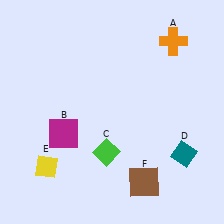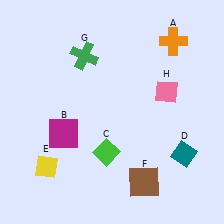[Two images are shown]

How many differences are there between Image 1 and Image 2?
There are 2 differences between the two images.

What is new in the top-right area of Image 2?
A pink diamond (H) was added in the top-right area of Image 2.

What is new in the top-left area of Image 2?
A green cross (G) was added in the top-left area of Image 2.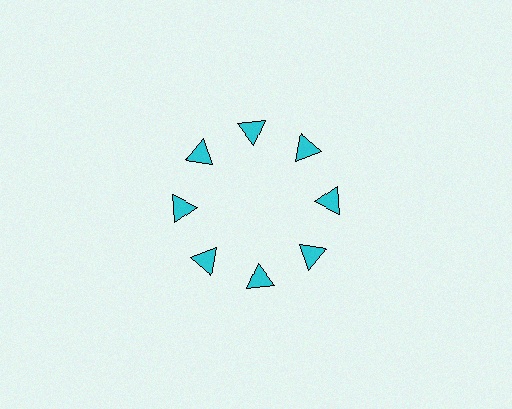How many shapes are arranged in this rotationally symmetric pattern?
There are 8 shapes, arranged in 8 groups of 1.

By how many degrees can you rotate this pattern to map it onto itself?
The pattern maps onto itself every 45 degrees of rotation.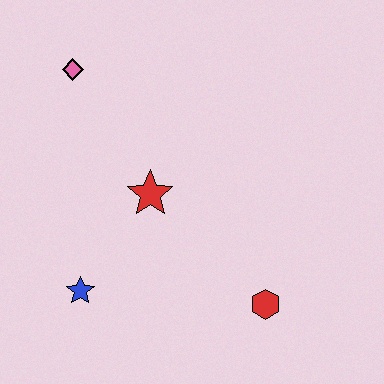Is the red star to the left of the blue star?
No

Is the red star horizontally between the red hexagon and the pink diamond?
Yes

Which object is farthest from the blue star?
The pink diamond is farthest from the blue star.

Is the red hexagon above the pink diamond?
No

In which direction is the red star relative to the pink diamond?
The red star is below the pink diamond.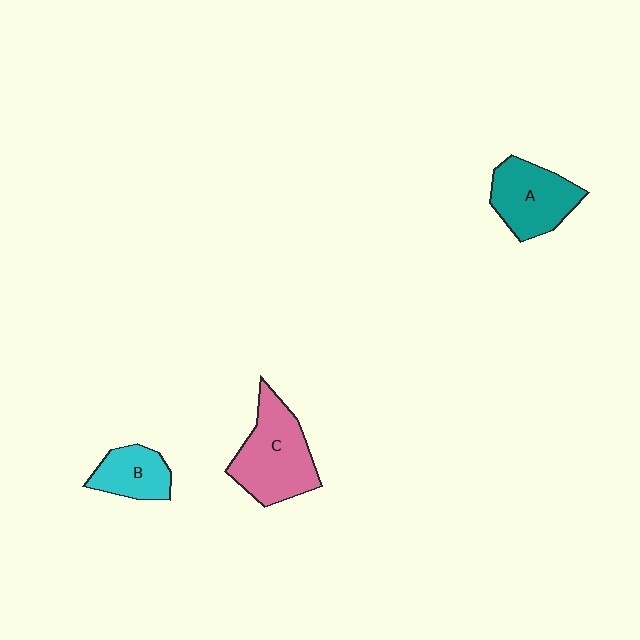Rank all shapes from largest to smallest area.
From largest to smallest: C (pink), A (teal), B (cyan).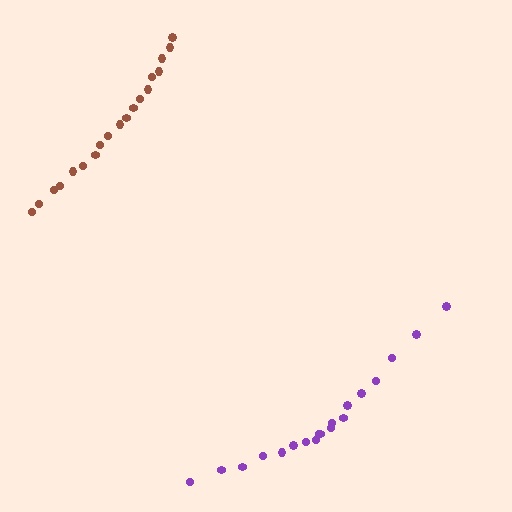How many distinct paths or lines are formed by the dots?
There are 2 distinct paths.